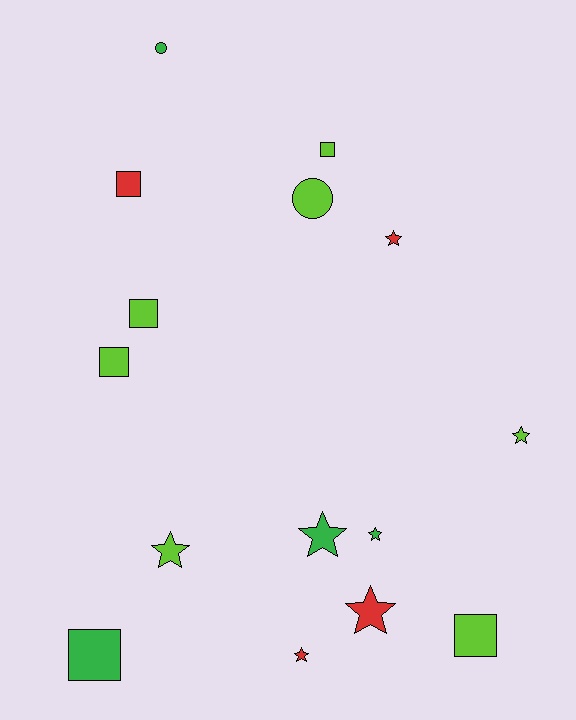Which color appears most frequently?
Lime, with 7 objects.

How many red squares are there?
There is 1 red square.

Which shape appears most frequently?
Star, with 7 objects.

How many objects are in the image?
There are 15 objects.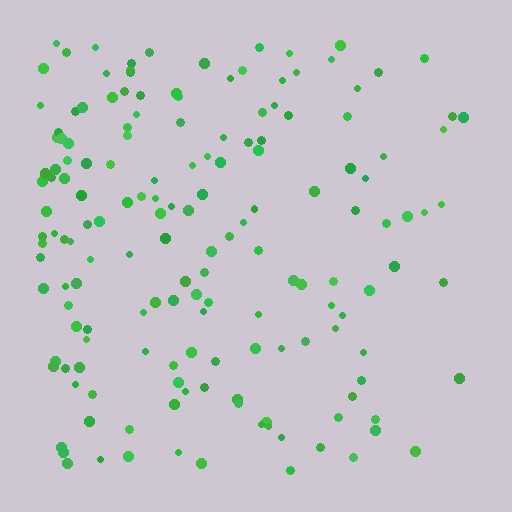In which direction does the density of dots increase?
From right to left, with the left side densest.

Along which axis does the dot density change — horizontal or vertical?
Horizontal.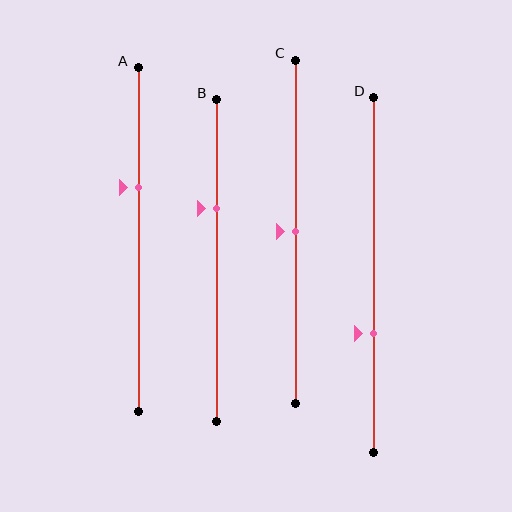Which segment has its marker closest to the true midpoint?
Segment C has its marker closest to the true midpoint.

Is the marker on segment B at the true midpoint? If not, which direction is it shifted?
No, the marker on segment B is shifted upward by about 16% of the segment length.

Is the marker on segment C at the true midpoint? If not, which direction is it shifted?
Yes, the marker on segment C is at the true midpoint.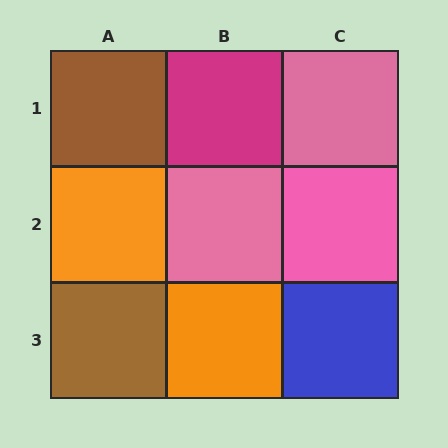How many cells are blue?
1 cell is blue.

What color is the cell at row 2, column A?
Orange.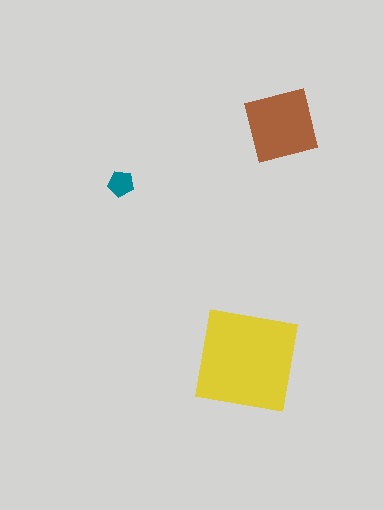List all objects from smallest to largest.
The teal pentagon, the brown square, the yellow square.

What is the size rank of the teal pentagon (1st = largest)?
3rd.